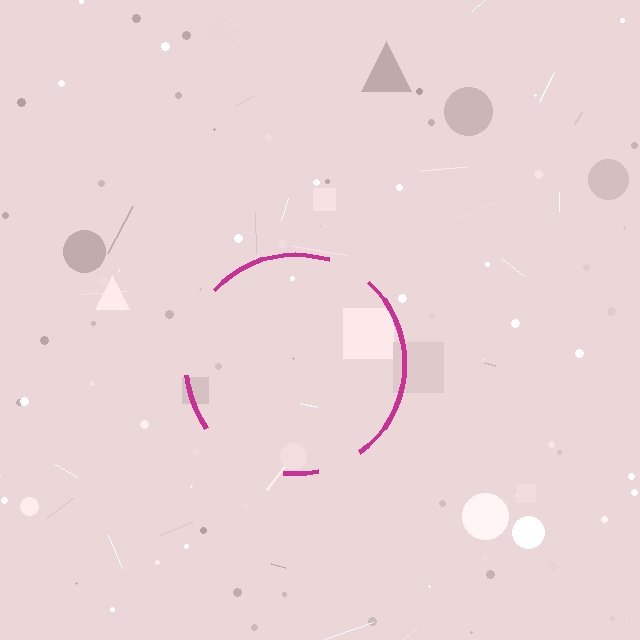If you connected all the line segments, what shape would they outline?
They would outline a circle.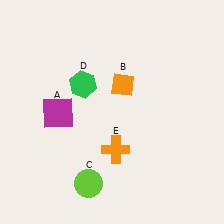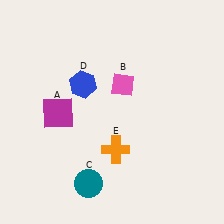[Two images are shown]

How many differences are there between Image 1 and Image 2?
There are 3 differences between the two images.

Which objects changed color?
B changed from orange to pink. C changed from lime to teal. D changed from green to blue.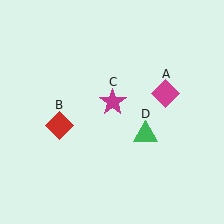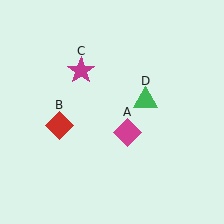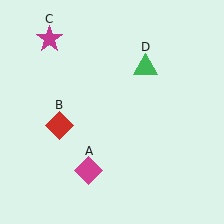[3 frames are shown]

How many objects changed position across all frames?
3 objects changed position: magenta diamond (object A), magenta star (object C), green triangle (object D).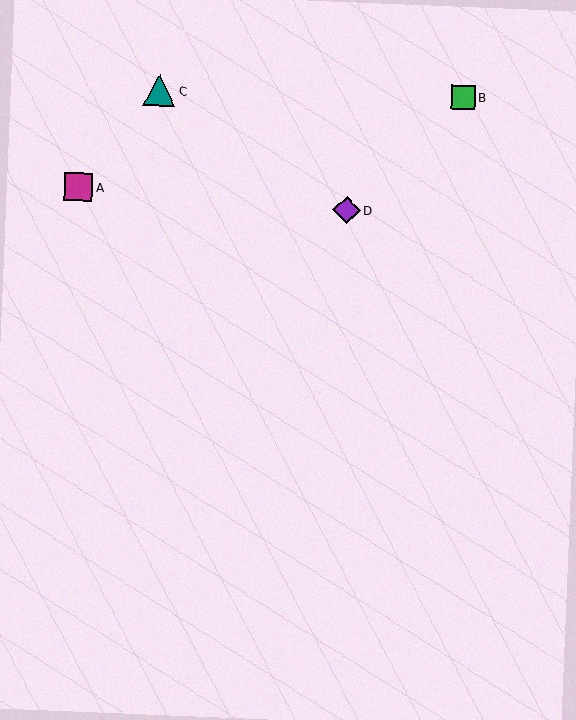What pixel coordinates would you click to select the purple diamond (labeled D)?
Click at (346, 210) to select the purple diamond D.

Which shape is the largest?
The teal triangle (labeled C) is the largest.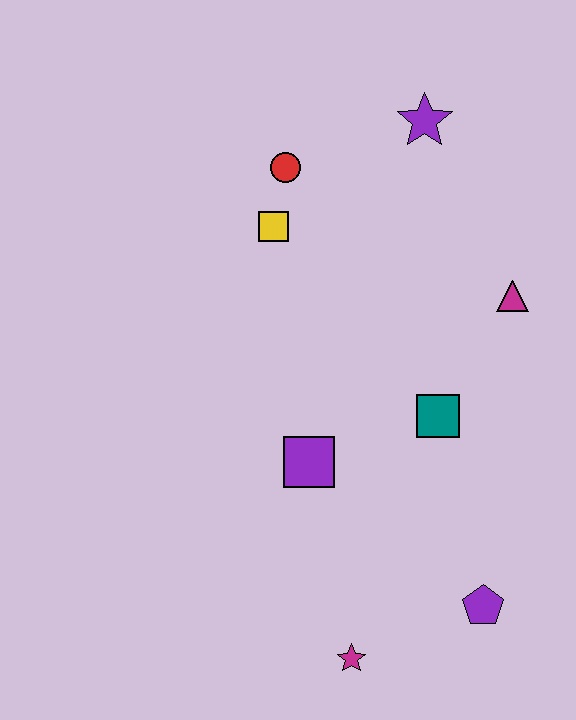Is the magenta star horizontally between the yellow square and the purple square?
No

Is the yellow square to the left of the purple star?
Yes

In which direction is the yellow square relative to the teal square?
The yellow square is above the teal square.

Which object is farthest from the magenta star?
The purple star is farthest from the magenta star.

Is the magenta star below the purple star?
Yes